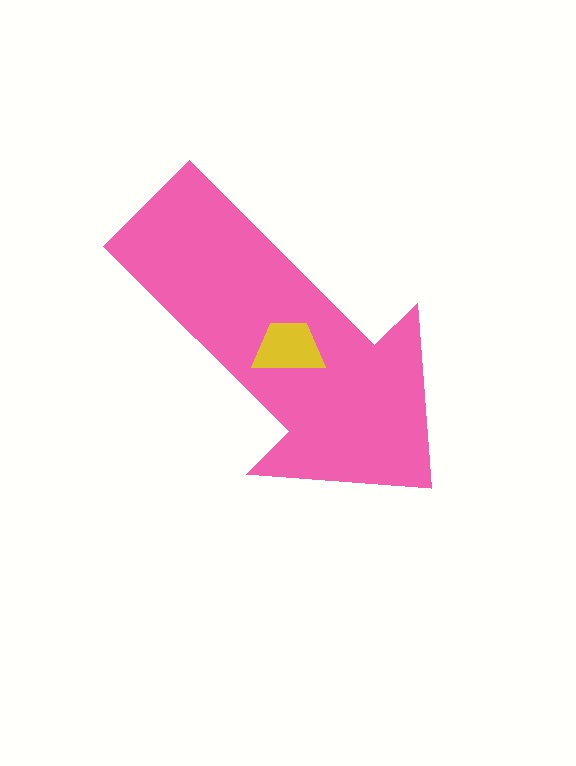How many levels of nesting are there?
2.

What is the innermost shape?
The yellow trapezoid.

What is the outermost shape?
The pink arrow.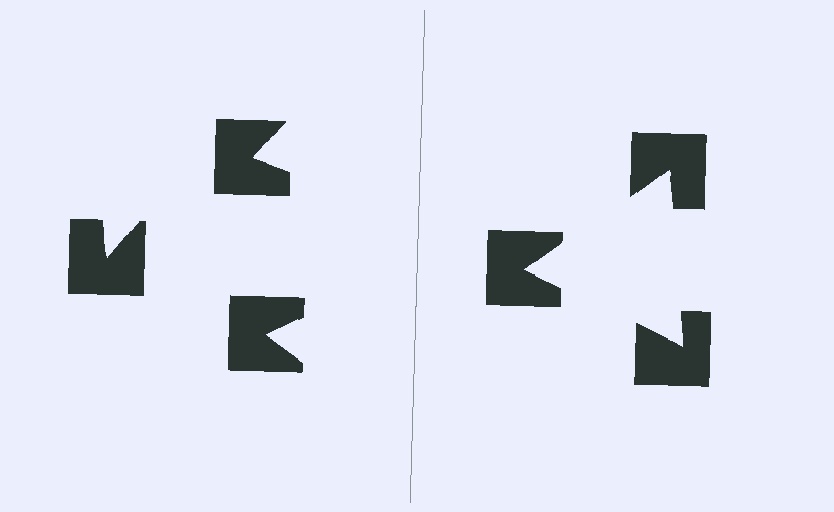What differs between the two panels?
The notched squares are positioned identically on both sides; only the wedge orientations differ. On the right they align to a triangle; on the left they are misaligned.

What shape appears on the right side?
An illusory triangle.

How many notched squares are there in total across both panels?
6 — 3 on each side.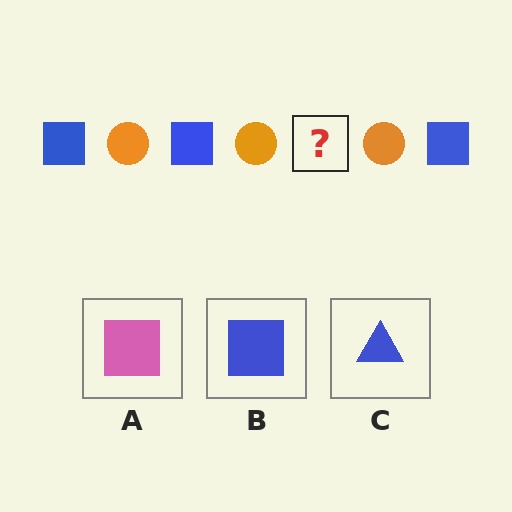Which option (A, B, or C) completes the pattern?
B.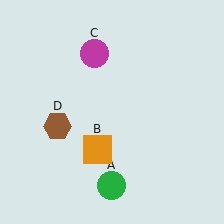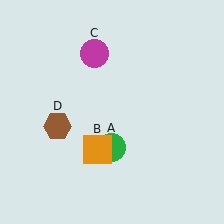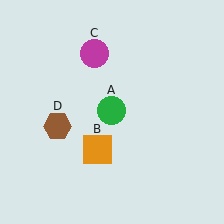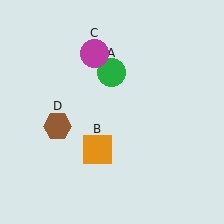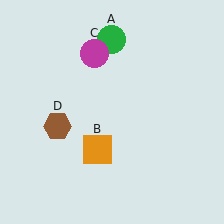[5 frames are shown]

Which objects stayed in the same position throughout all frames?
Orange square (object B) and magenta circle (object C) and brown hexagon (object D) remained stationary.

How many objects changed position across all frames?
1 object changed position: green circle (object A).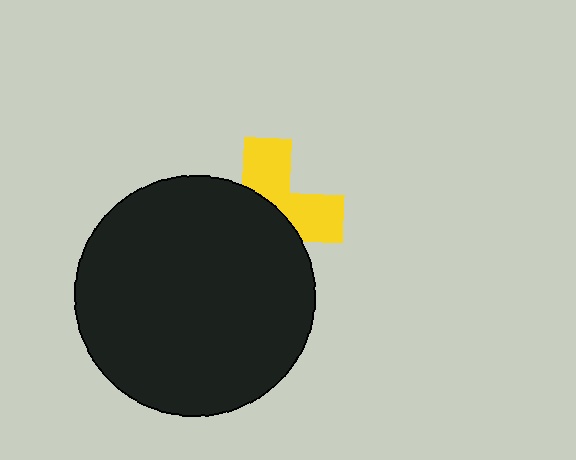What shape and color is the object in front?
The object in front is a black circle.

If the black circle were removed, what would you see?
You would see the complete yellow cross.